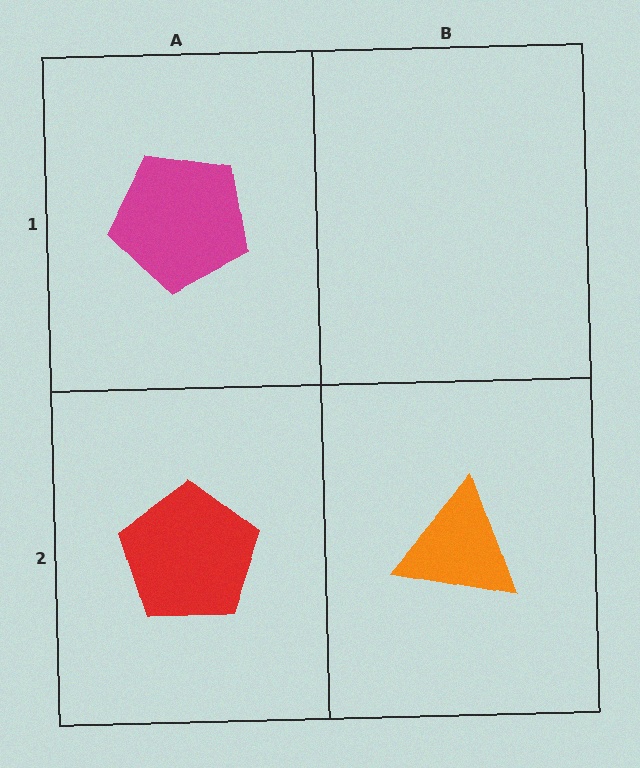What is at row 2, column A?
A red pentagon.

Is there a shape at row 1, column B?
No, that cell is empty.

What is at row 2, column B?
An orange triangle.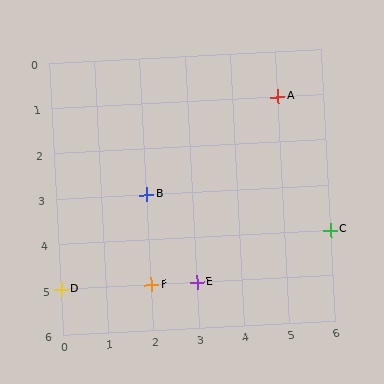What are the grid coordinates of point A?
Point A is at grid coordinates (5, 1).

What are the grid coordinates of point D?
Point D is at grid coordinates (0, 5).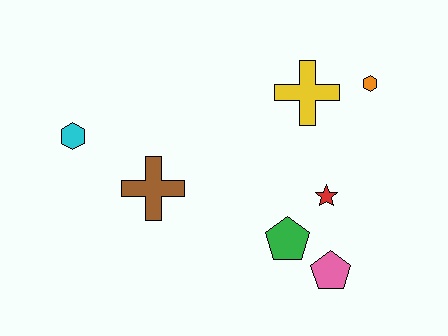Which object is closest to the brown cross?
The cyan hexagon is closest to the brown cross.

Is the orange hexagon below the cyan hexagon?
No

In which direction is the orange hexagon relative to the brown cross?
The orange hexagon is to the right of the brown cross.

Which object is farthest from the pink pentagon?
The cyan hexagon is farthest from the pink pentagon.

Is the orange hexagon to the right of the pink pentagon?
Yes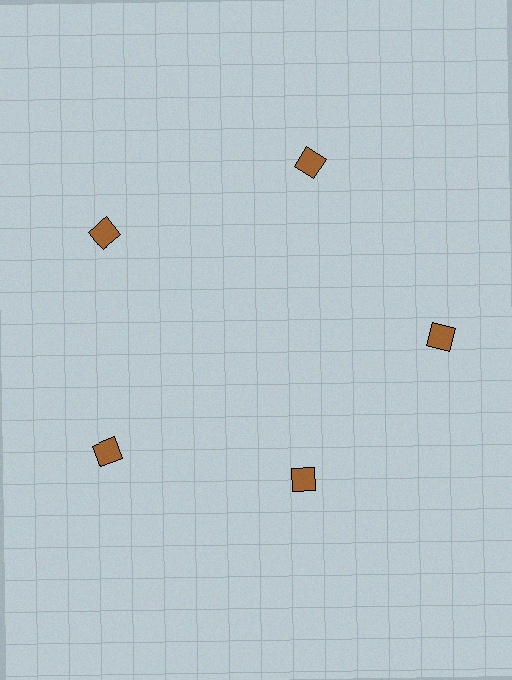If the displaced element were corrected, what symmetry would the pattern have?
It would have 5-fold rotational symmetry — the pattern would map onto itself every 72 degrees.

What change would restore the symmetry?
The symmetry would be restored by moving it outward, back onto the ring so that all 5 squares sit at equal angles and equal distance from the center.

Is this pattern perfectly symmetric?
No. The 5 brown squares are arranged in a ring, but one element near the 5 o'clock position is pulled inward toward the center, breaking the 5-fold rotational symmetry.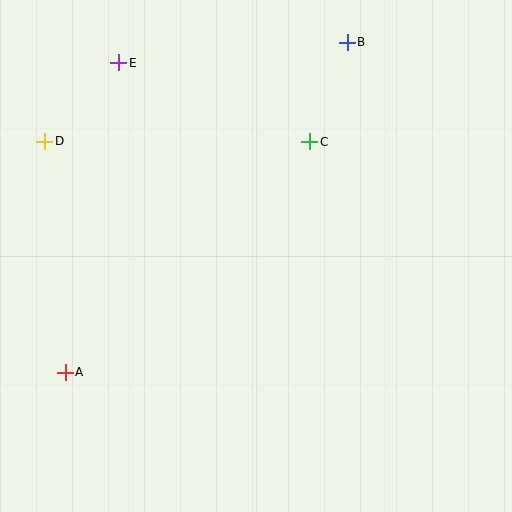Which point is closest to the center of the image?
Point C at (310, 142) is closest to the center.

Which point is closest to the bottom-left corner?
Point A is closest to the bottom-left corner.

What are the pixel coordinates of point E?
Point E is at (119, 63).